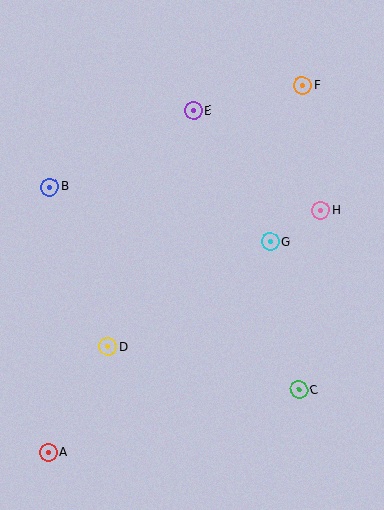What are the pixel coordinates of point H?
Point H is at (320, 210).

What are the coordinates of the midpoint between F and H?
The midpoint between F and H is at (311, 148).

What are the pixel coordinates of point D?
Point D is at (108, 347).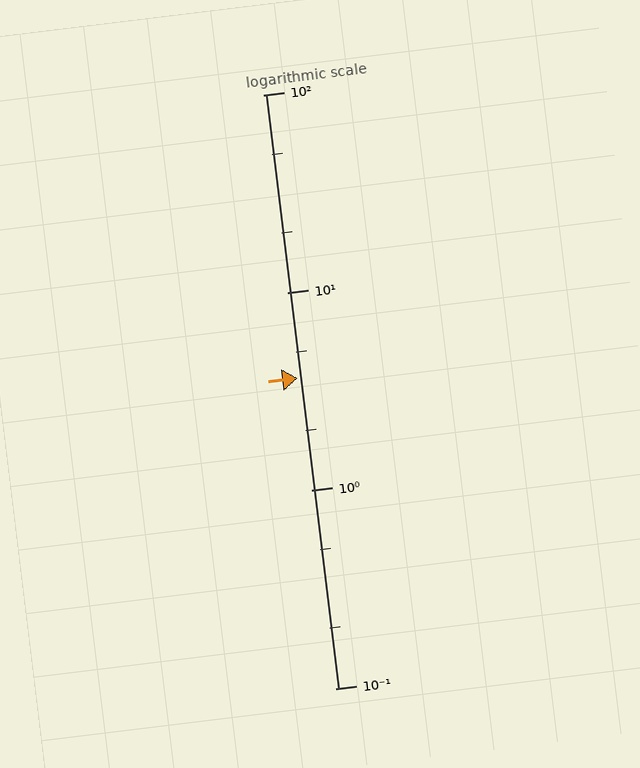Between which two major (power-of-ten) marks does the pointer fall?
The pointer is between 1 and 10.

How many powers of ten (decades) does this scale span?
The scale spans 3 decades, from 0.1 to 100.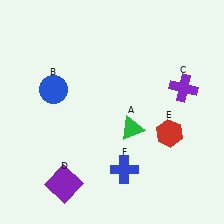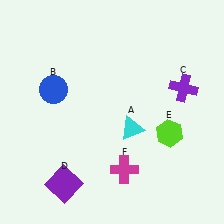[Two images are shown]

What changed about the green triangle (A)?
In Image 1, A is green. In Image 2, it changed to cyan.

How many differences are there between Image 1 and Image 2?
There are 3 differences between the two images.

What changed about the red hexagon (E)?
In Image 1, E is red. In Image 2, it changed to lime.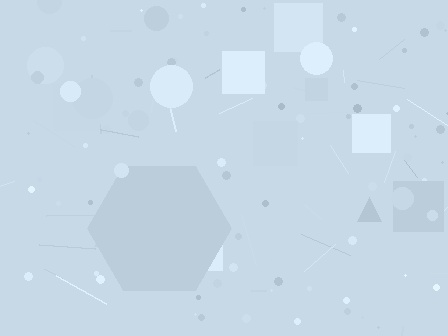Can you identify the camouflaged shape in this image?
The camouflaged shape is a hexagon.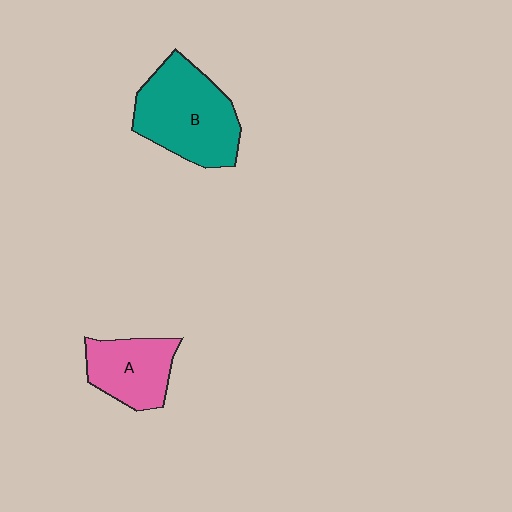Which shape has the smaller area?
Shape A (pink).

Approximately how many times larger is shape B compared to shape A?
Approximately 1.6 times.